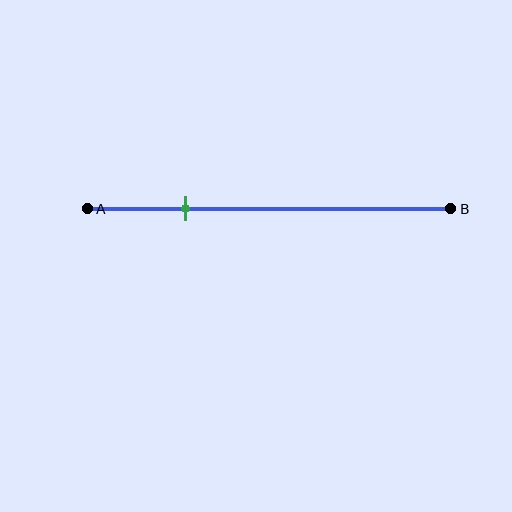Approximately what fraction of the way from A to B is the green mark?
The green mark is approximately 25% of the way from A to B.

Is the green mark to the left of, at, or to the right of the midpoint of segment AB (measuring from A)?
The green mark is to the left of the midpoint of segment AB.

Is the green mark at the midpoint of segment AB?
No, the mark is at about 25% from A, not at the 50% midpoint.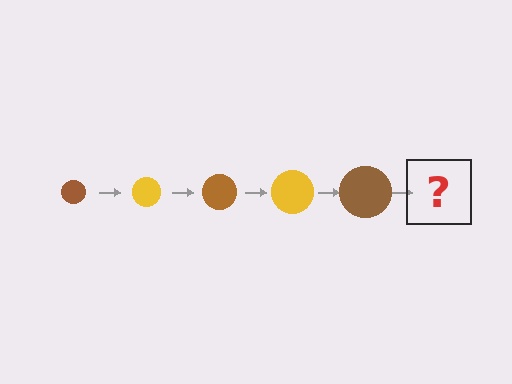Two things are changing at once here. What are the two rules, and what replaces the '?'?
The two rules are that the circle grows larger each step and the color cycles through brown and yellow. The '?' should be a yellow circle, larger than the previous one.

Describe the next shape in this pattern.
It should be a yellow circle, larger than the previous one.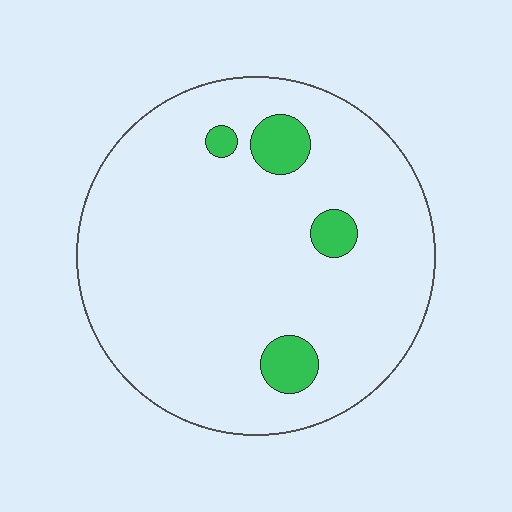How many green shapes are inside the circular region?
4.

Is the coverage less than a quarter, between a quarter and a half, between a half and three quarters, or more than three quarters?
Less than a quarter.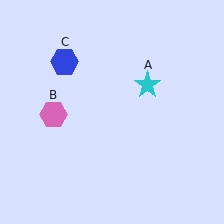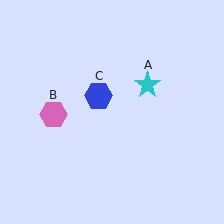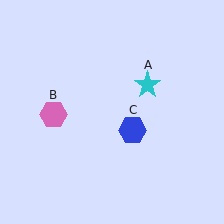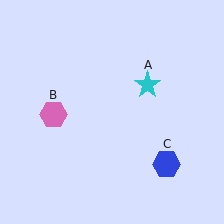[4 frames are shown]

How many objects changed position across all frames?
1 object changed position: blue hexagon (object C).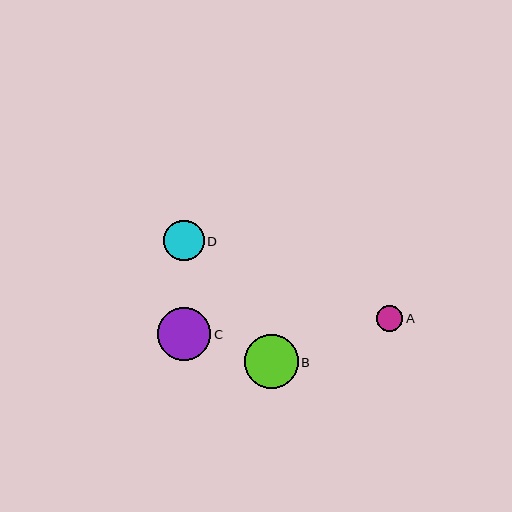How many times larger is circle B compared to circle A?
Circle B is approximately 2.1 times the size of circle A.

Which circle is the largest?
Circle B is the largest with a size of approximately 54 pixels.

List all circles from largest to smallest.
From largest to smallest: B, C, D, A.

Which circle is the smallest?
Circle A is the smallest with a size of approximately 26 pixels.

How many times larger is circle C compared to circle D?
Circle C is approximately 1.3 times the size of circle D.